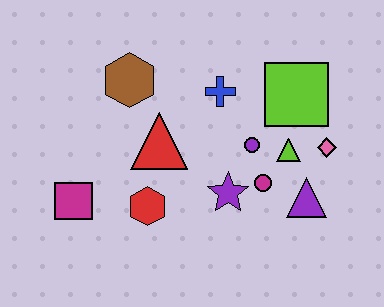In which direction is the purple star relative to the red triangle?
The purple star is to the right of the red triangle.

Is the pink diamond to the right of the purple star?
Yes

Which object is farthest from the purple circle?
The magenta square is farthest from the purple circle.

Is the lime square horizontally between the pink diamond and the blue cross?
Yes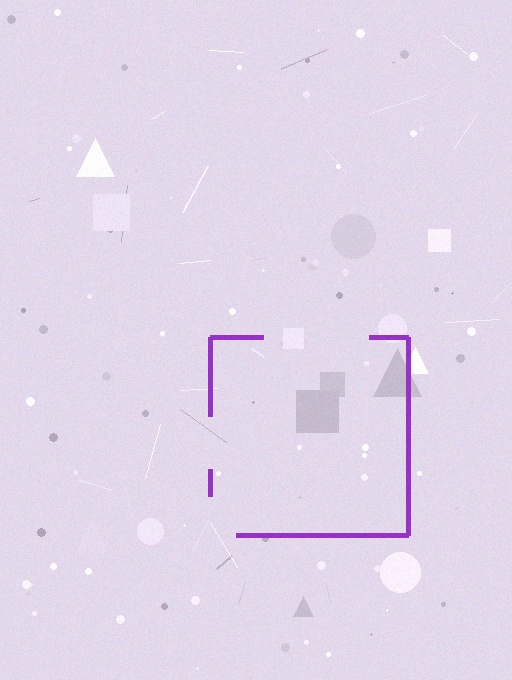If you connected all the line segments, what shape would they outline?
They would outline a square.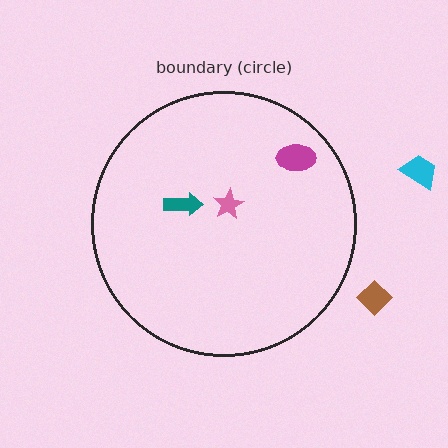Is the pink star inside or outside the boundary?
Inside.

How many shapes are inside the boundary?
3 inside, 2 outside.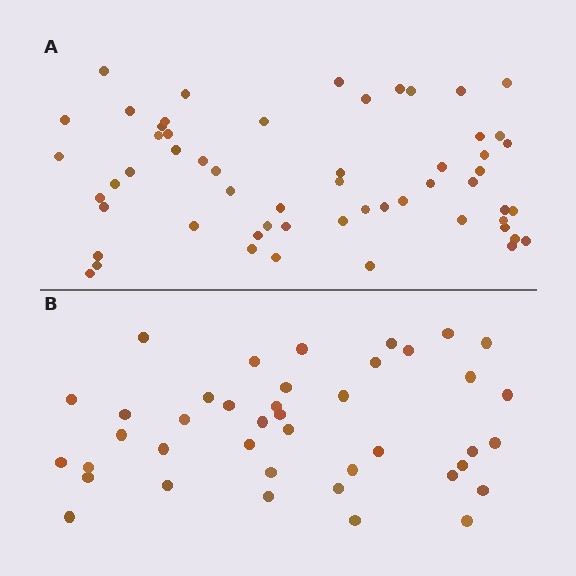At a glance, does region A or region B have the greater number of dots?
Region A (the top region) has more dots.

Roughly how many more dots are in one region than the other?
Region A has approximately 15 more dots than region B.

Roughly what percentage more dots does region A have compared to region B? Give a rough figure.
About 40% more.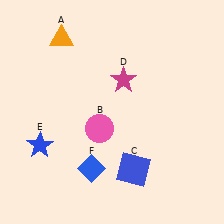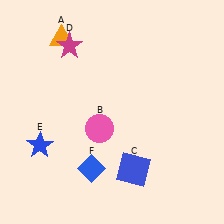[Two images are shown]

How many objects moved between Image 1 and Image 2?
1 object moved between the two images.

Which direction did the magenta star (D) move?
The magenta star (D) moved left.